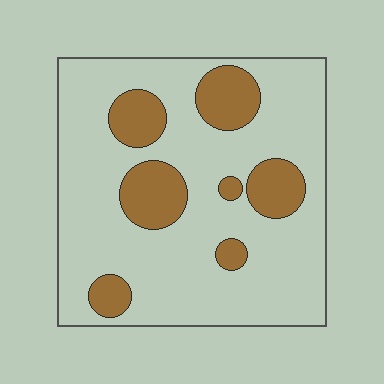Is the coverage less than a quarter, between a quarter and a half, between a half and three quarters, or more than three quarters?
Less than a quarter.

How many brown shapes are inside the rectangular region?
7.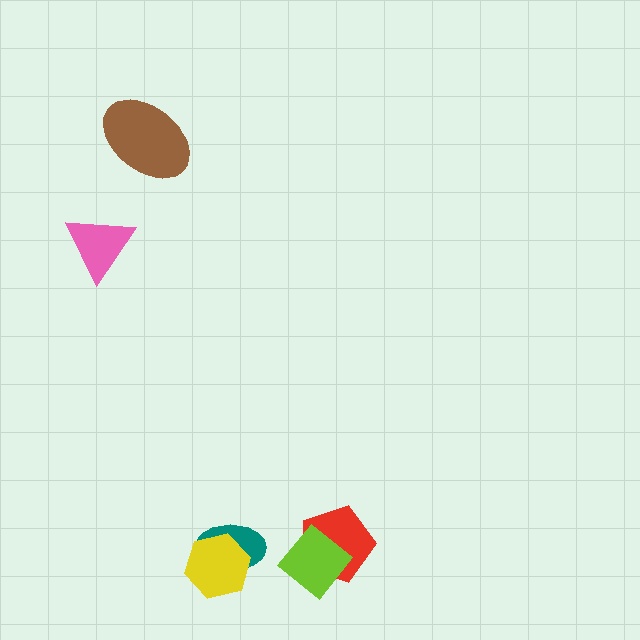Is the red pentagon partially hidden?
Yes, it is partially covered by another shape.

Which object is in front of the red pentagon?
The lime diamond is in front of the red pentagon.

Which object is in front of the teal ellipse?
The yellow hexagon is in front of the teal ellipse.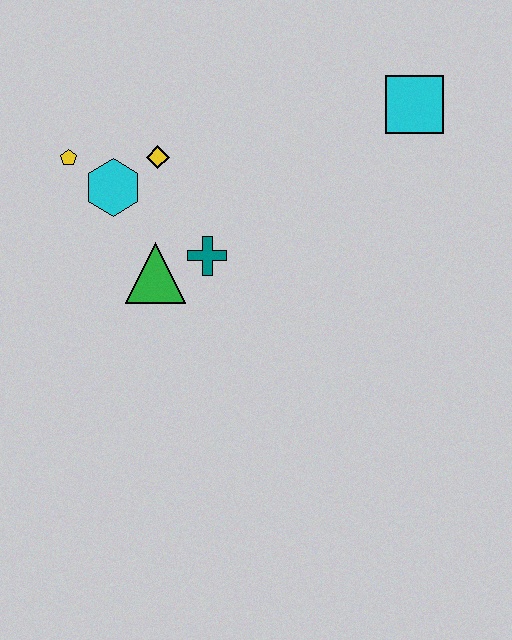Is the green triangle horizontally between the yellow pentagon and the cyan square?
Yes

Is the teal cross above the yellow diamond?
No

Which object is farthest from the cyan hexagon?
The cyan square is farthest from the cyan hexagon.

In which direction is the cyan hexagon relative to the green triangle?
The cyan hexagon is above the green triangle.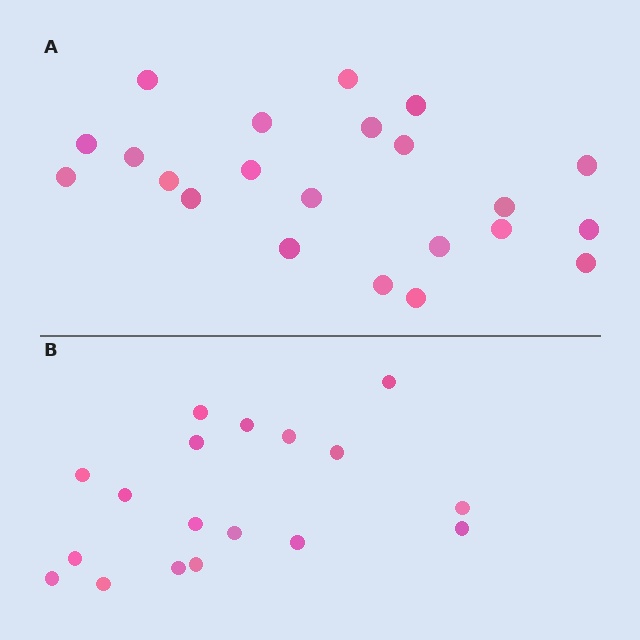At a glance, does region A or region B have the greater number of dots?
Region A (the top region) has more dots.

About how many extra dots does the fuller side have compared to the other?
Region A has about 4 more dots than region B.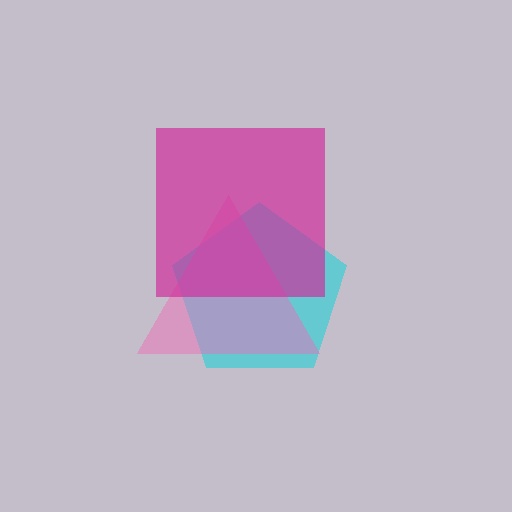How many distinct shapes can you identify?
There are 3 distinct shapes: a cyan pentagon, a pink triangle, a magenta square.